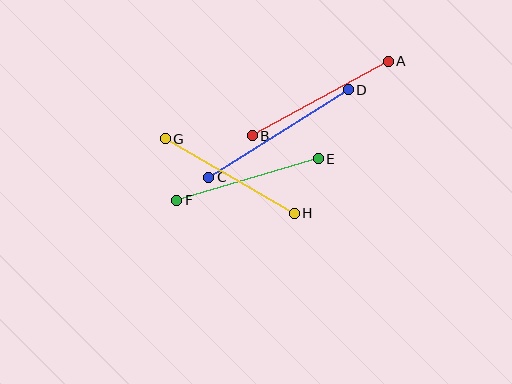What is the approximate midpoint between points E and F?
The midpoint is at approximately (248, 179) pixels.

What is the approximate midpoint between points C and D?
The midpoint is at approximately (278, 134) pixels.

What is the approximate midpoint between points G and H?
The midpoint is at approximately (230, 176) pixels.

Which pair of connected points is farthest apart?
Points C and D are farthest apart.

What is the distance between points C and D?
The distance is approximately 165 pixels.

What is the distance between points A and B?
The distance is approximately 156 pixels.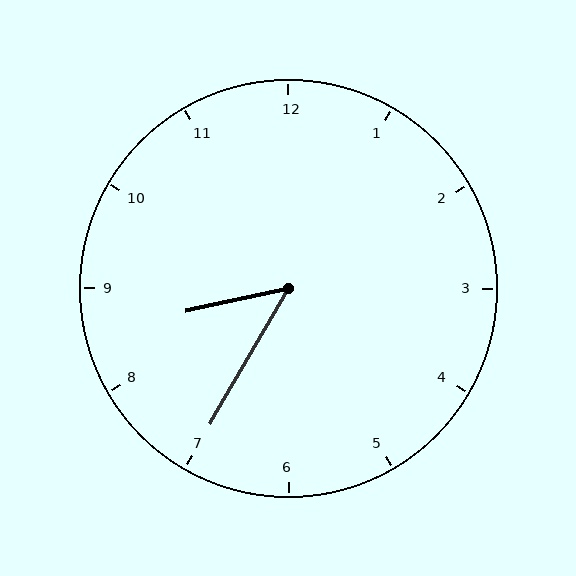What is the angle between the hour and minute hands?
Approximately 48 degrees.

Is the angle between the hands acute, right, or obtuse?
It is acute.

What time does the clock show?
8:35.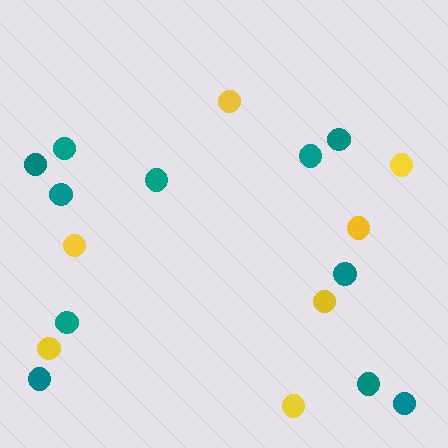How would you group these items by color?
There are 2 groups: one group of teal circles (11) and one group of yellow circles (7).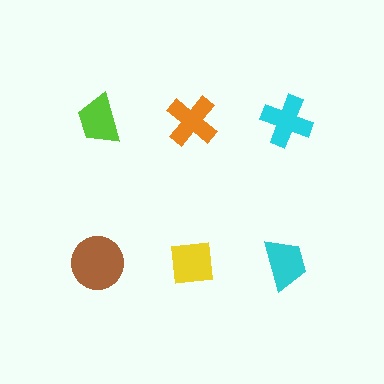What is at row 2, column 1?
A brown circle.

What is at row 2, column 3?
A cyan trapezoid.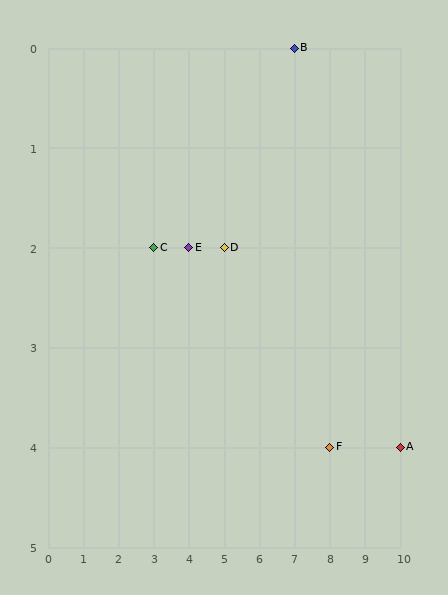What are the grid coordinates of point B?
Point B is at grid coordinates (7, 0).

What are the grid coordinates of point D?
Point D is at grid coordinates (5, 2).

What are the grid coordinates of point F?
Point F is at grid coordinates (8, 4).